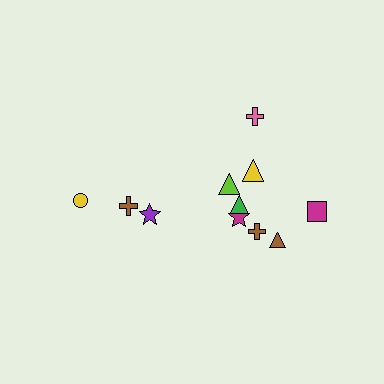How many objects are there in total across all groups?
There are 11 objects.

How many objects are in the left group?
There are 3 objects.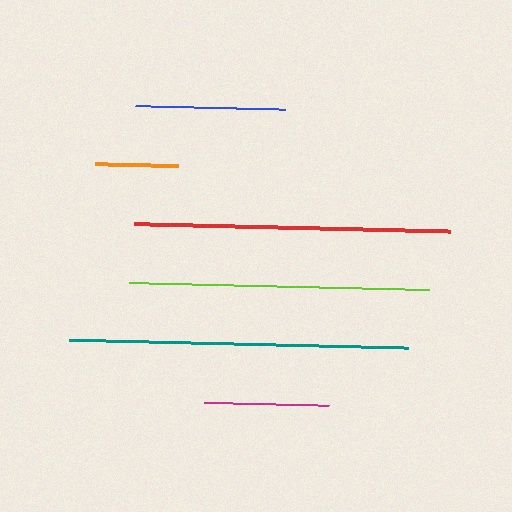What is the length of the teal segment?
The teal segment is approximately 338 pixels long.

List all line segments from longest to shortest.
From longest to shortest: teal, red, lime, blue, magenta, orange.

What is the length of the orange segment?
The orange segment is approximately 84 pixels long.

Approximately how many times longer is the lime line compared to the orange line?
The lime line is approximately 3.6 times the length of the orange line.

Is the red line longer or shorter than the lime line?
The red line is longer than the lime line.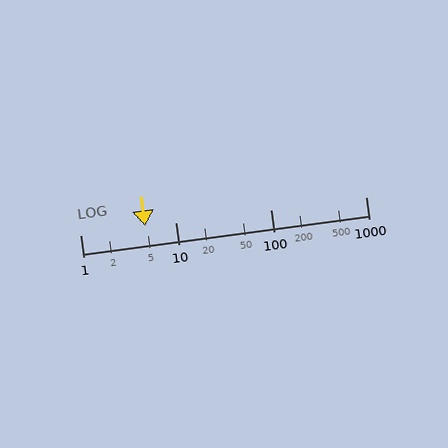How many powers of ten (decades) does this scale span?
The scale spans 3 decades, from 1 to 1000.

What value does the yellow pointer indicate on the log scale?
The pointer indicates approximately 4.8.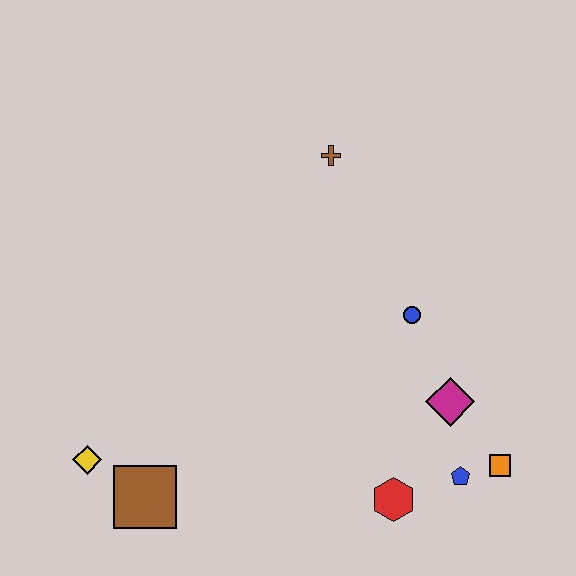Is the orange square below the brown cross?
Yes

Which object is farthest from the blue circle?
The yellow diamond is farthest from the blue circle.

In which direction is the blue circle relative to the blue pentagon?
The blue circle is above the blue pentagon.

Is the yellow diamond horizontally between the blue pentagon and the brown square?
No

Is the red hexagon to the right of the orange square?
No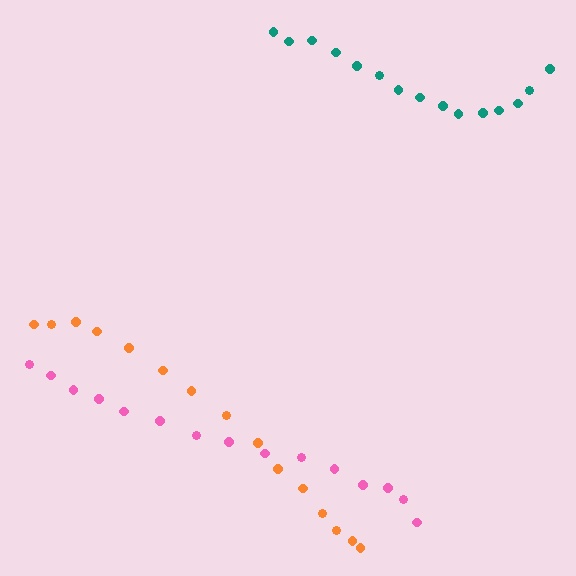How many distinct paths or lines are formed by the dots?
There are 3 distinct paths.